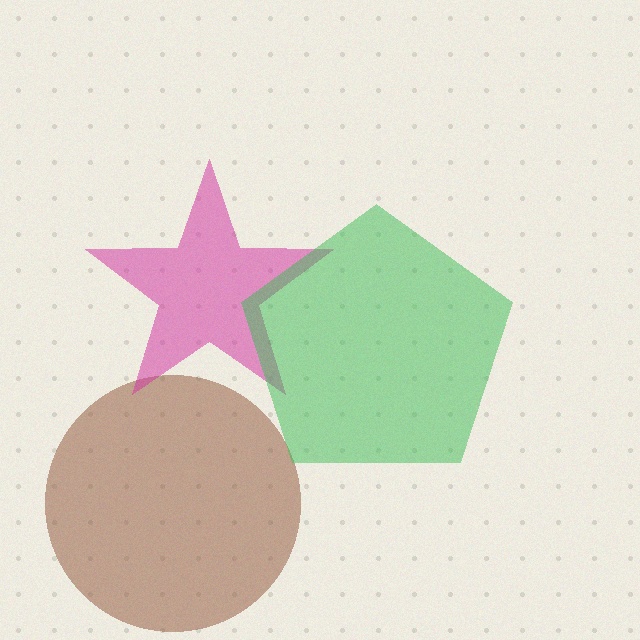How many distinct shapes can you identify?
There are 3 distinct shapes: a brown circle, a magenta star, a green pentagon.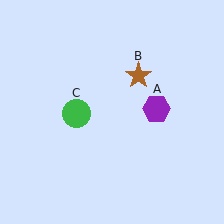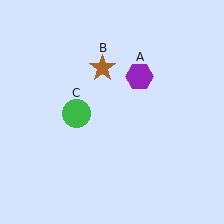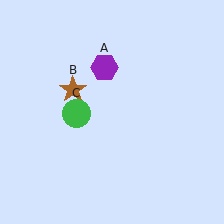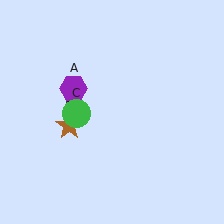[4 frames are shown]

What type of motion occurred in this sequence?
The purple hexagon (object A), brown star (object B) rotated counterclockwise around the center of the scene.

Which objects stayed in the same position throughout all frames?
Green circle (object C) remained stationary.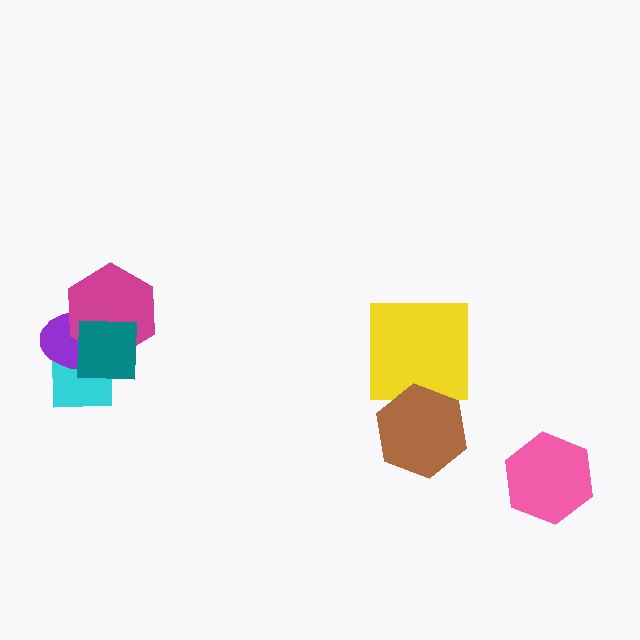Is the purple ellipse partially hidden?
Yes, it is partially covered by another shape.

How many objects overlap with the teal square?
3 objects overlap with the teal square.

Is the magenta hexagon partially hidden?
Yes, it is partially covered by another shape.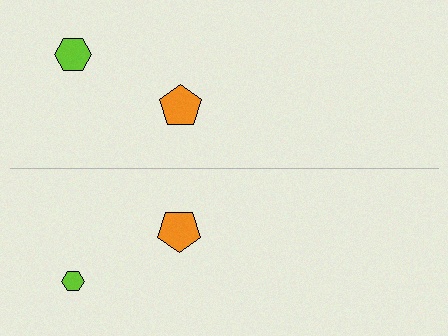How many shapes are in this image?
There are 4 shapes in this image.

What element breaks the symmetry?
The lime hexagon on the bottom side has a different size than its mirror counterpart.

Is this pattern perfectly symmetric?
No, the pattern is not perfectly symmetric. The lime hexagon on the bottom side has a different size than its mirror counterpart.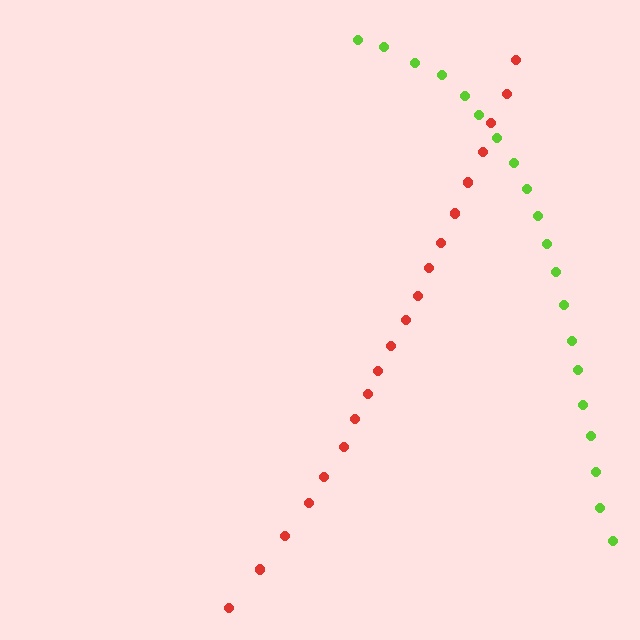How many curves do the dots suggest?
There are 2 distinct paths.